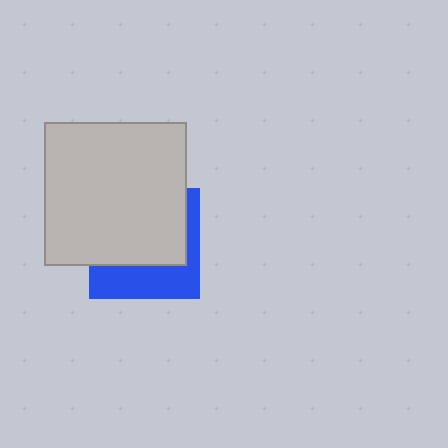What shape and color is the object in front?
The object in front is a light gray square.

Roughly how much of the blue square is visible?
A small part of it is visible (roughly 38%).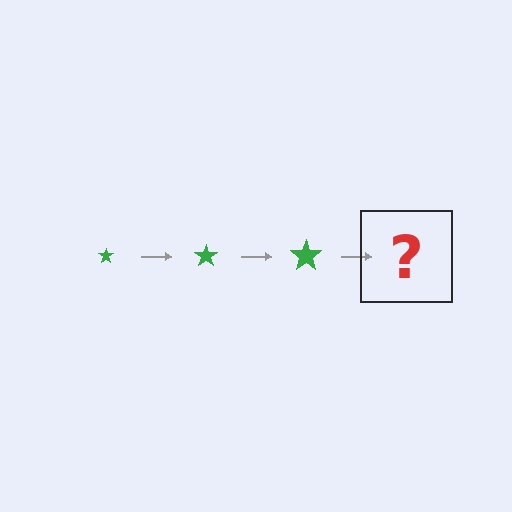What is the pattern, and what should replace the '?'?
The pattern is that the star gets progressively larger each step. The '?' should be a green star, larger than the previous one.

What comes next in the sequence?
The next element should be a green star, larger than the previous one.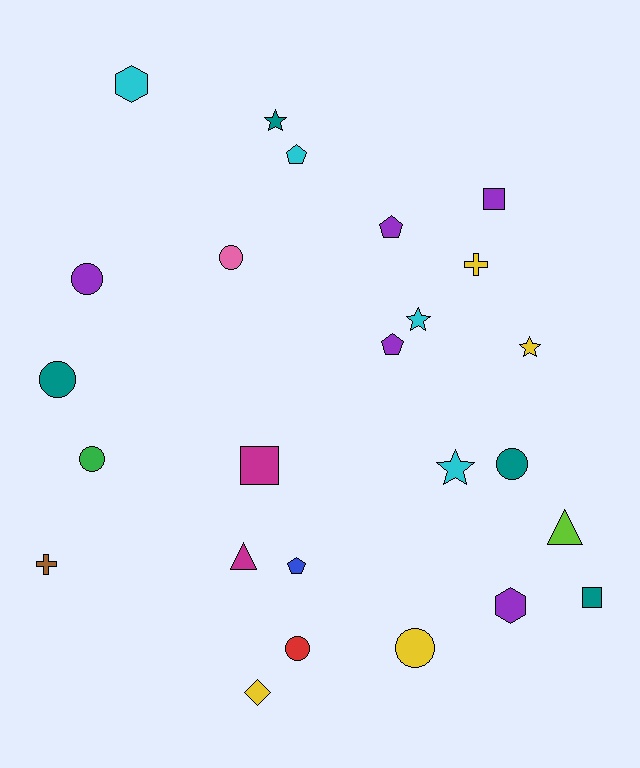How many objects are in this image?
There are 25 objects.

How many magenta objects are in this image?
There are 2 magenta objects.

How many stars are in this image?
There are 4 stars.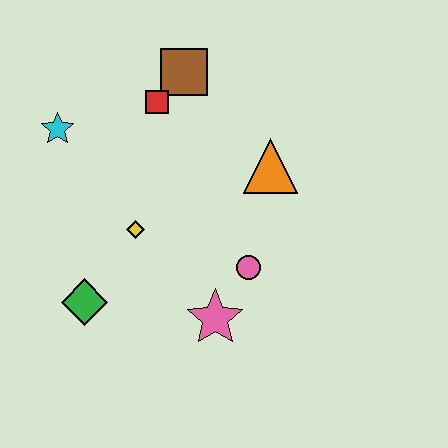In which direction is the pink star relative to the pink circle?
The pink star is below the pink circle.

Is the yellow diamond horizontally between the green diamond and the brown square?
Yes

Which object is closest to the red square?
The brown square is closest to the red square.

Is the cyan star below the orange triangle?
No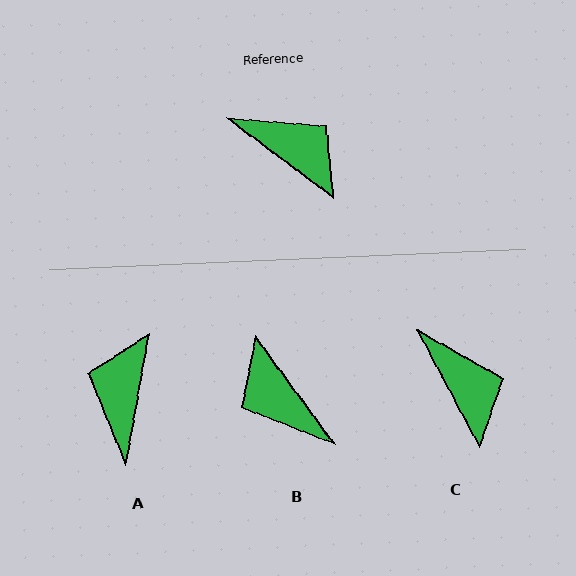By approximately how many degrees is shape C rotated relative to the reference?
Approximately 25 degrees clockwise.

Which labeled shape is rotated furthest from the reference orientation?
B, about 164 degrees away.